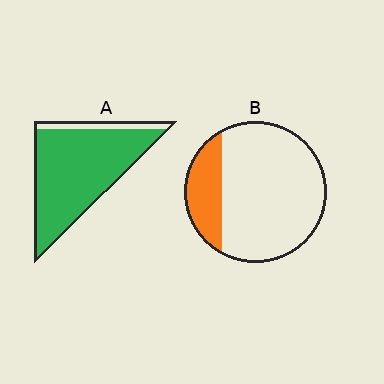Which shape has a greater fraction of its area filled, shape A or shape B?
Shape A.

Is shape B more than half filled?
No.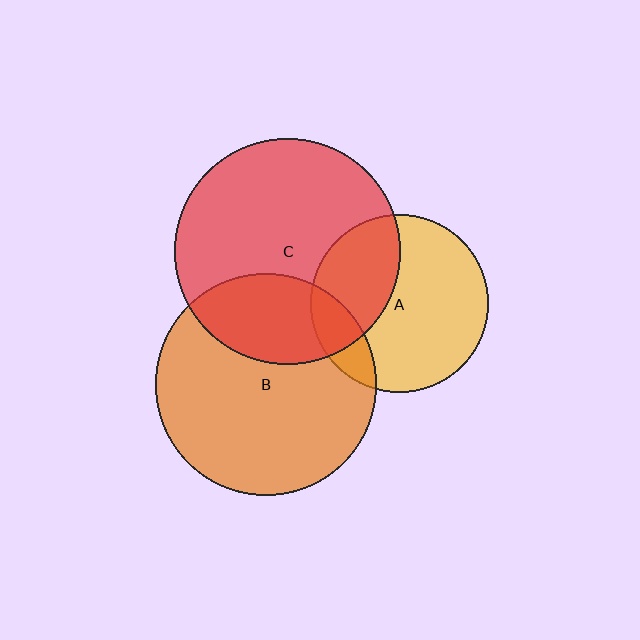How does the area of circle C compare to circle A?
Approximately 1.6 times.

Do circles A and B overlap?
Yes.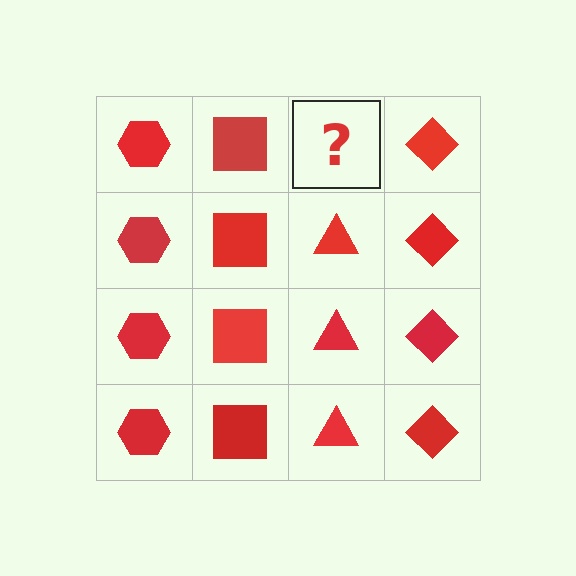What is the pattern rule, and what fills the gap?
The rule is that each column has a consistent shape. The gap should be filled with a red triangle.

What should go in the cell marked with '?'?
The missing cell should contain a red triangle.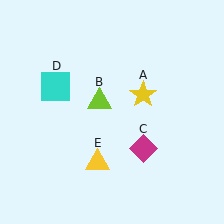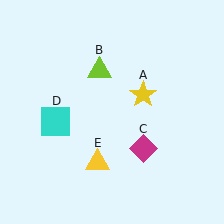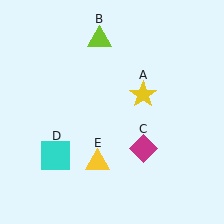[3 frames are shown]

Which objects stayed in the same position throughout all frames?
Yellow star (object A) and magenta diamond (object C) and yellow triangle (object E) remained stationary.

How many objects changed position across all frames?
2 objects changed position: lime triangle (object B), cyan square (object D).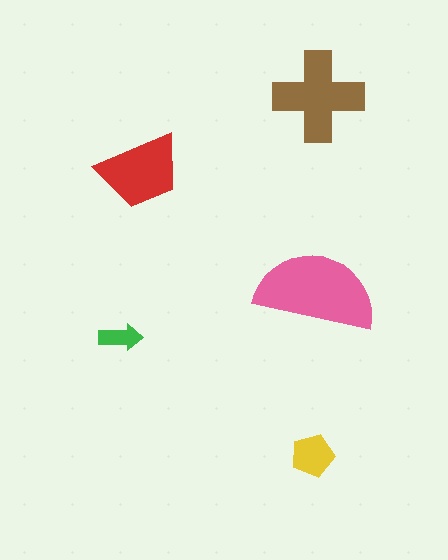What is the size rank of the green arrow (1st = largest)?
5th.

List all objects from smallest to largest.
The green arrow, the yellow pentagon, the red trapezoid, the brown cross, the pink semicircle.